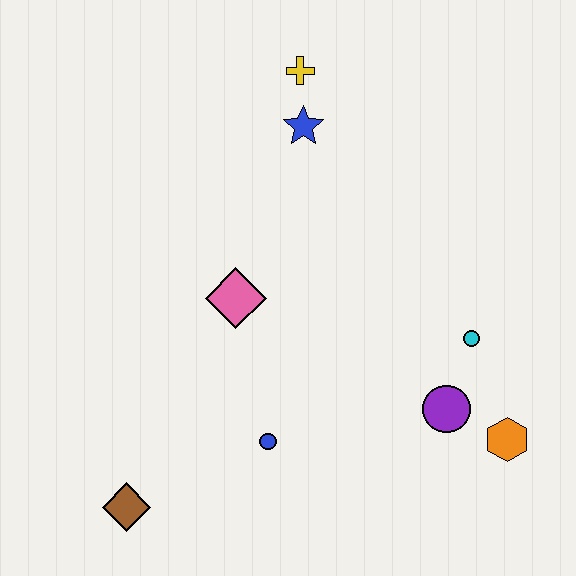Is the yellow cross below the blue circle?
No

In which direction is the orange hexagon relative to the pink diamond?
The orange hexagon is to the right of the pink diamond.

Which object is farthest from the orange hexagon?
The yellow cross is farthest from the orange hexagon.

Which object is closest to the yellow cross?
The blue star is closest to the yellow cross.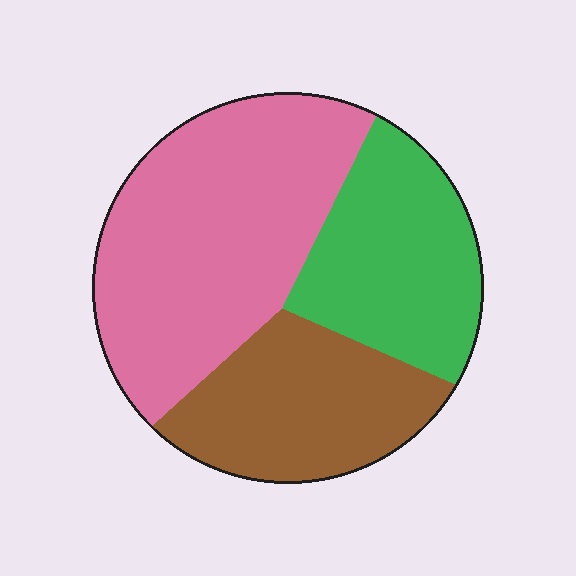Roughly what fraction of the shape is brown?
Brown covers about 25% of the shape.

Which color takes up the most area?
Pink, at roughly 45%.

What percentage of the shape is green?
Green covers around 25% of the shape.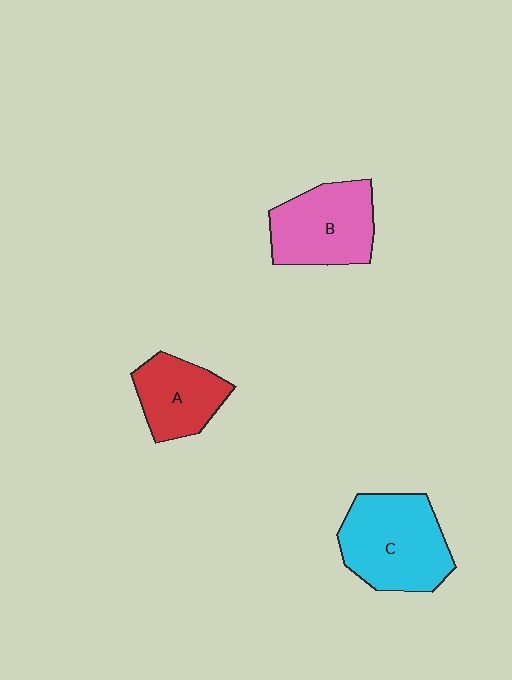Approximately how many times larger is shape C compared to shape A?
Approximately 1.5 times.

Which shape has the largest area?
Shape C (cyan).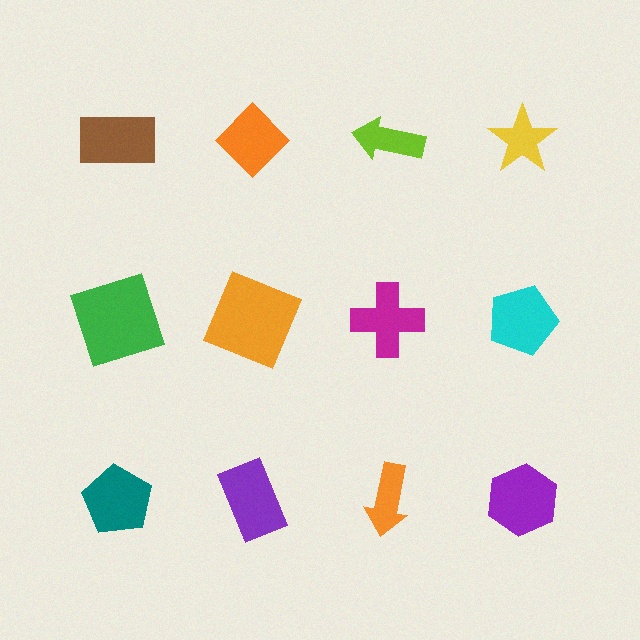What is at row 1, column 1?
A brown rectangle.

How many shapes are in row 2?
4 shapes.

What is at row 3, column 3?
An orange arrow.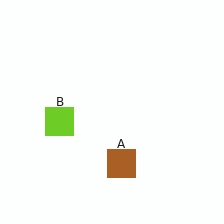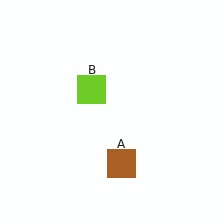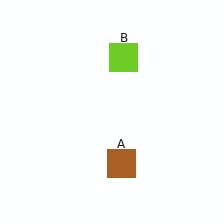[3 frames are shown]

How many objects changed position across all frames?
1 object changed position: lime square (object B).